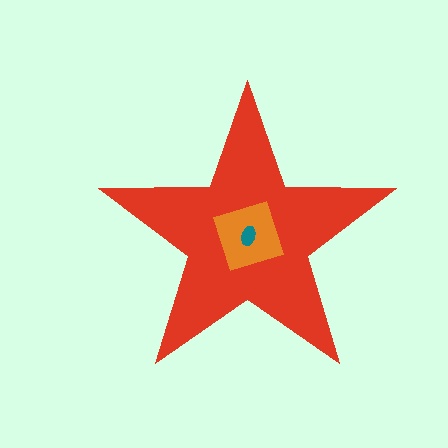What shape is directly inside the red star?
The orange diamond.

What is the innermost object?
The teal ellipse.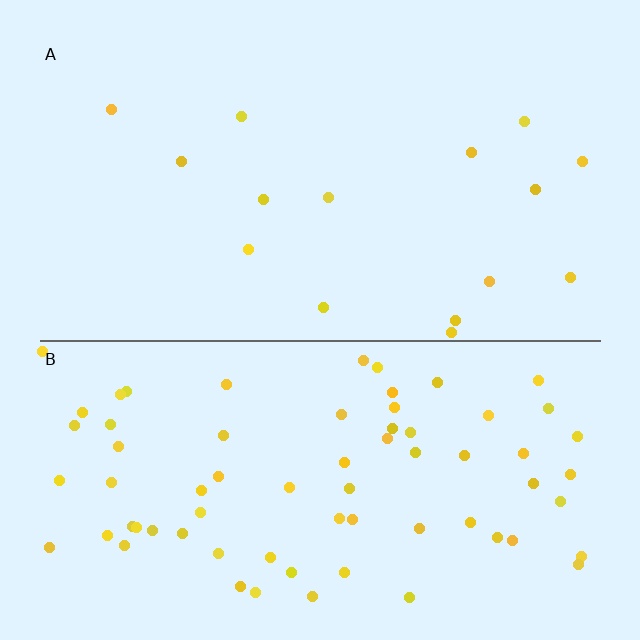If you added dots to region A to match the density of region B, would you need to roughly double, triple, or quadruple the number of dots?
Approximately quadruple.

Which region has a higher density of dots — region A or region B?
B (the bottom).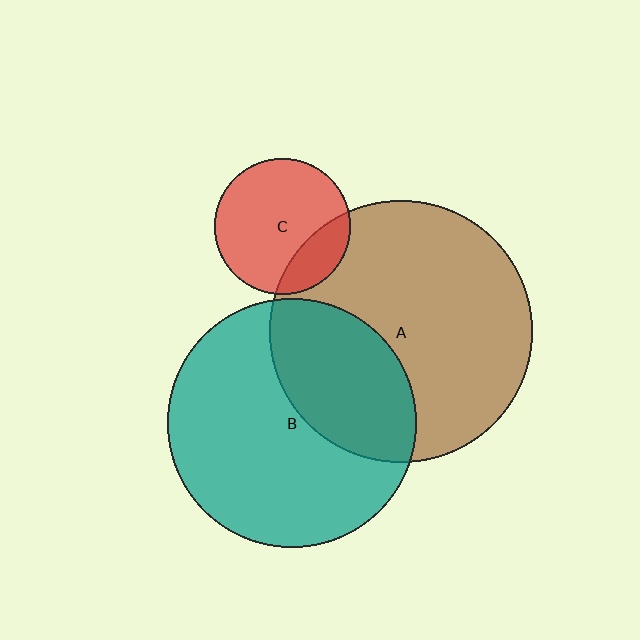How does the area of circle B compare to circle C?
Approximately 3.4 times.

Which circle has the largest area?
Circle A (brown).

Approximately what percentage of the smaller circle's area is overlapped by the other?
Approximately 20%.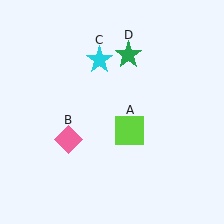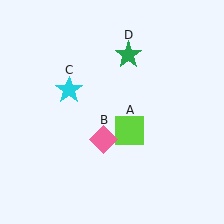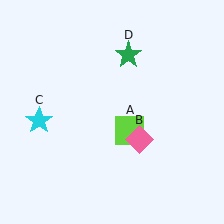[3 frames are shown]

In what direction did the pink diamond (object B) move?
The pink diamond (object B) moved right.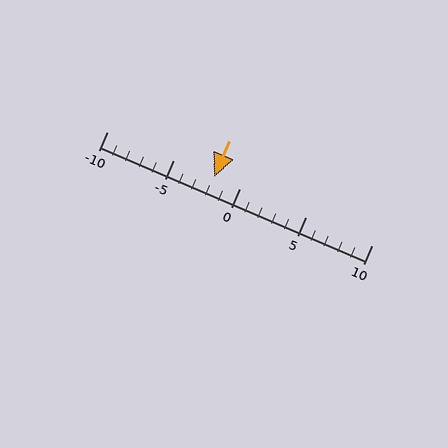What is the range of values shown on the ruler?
The ruler shows values from -10 to 10.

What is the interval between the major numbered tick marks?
The major tick marks are spaced 5 units apart.